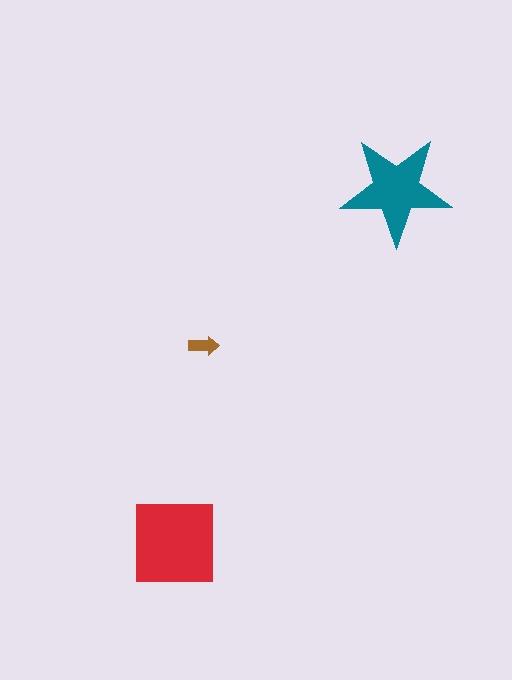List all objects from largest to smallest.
The red square, the teal star, the brown arrow.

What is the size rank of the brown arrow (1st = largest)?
3rd.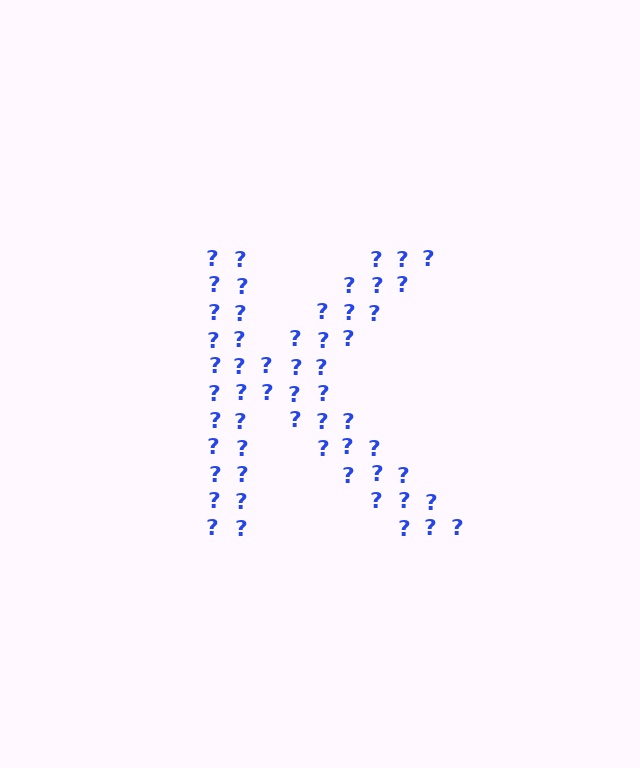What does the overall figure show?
The overall figure shows the letter K.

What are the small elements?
The small elements are question marks.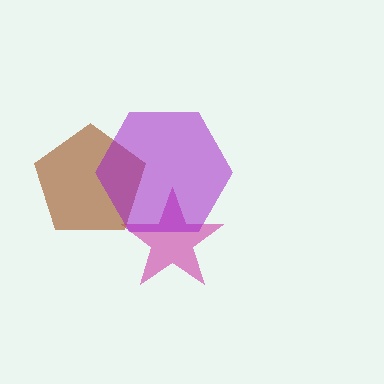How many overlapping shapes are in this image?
There are 3 overlapping shapes in the image.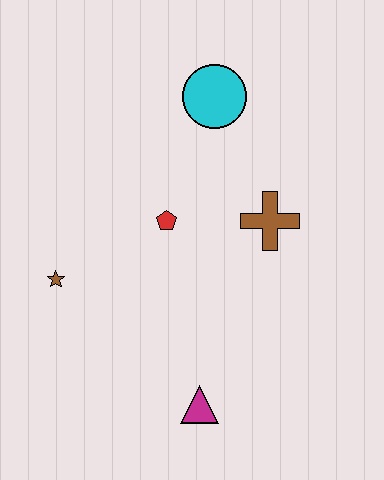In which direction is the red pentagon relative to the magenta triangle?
The red pentagon is above the magenta triangle.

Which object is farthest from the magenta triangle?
The cyan circle is farthest from the magenta triangle.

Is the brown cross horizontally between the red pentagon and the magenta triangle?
No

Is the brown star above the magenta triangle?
Yes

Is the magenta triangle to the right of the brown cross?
No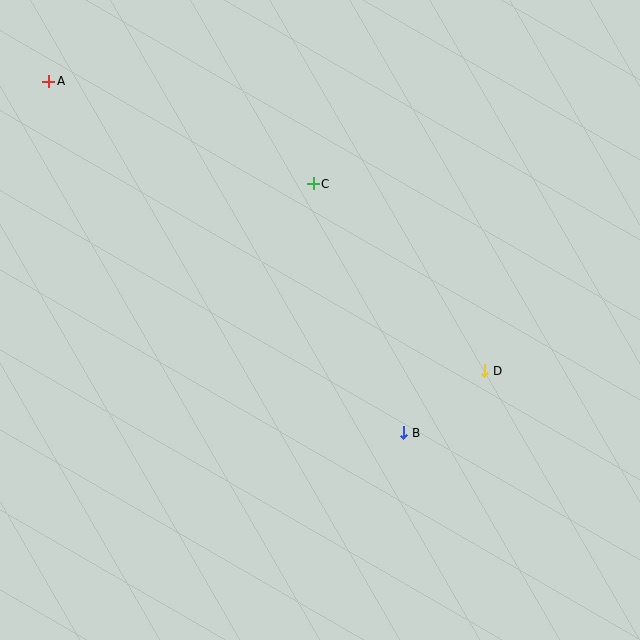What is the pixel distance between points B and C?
The distance between B and C is 265 pixels.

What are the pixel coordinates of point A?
Point A is at (49, 81).